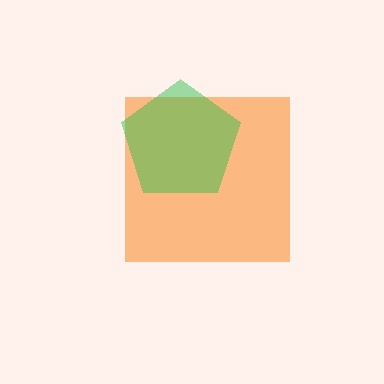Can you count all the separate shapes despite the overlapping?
Yes, there are 2 separate shapes.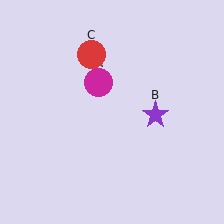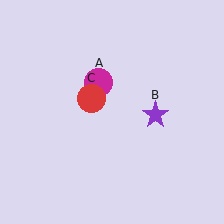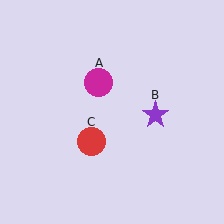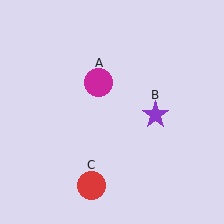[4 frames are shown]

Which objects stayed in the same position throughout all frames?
Magenta circle (object A) and purple star (object B) remained stationary.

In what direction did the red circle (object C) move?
The red circle (object C) moved down.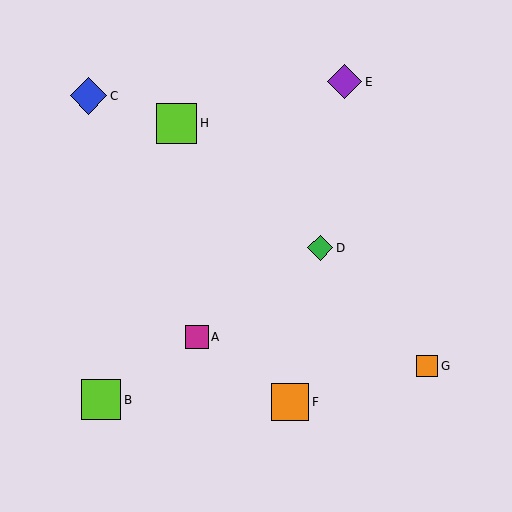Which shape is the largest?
The lime square (labeled H) is the largest.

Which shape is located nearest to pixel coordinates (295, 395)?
The orange square (labeled F) at (290, 402) is nearest to that location.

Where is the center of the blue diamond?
The center of the blue diamond is at (88, 96).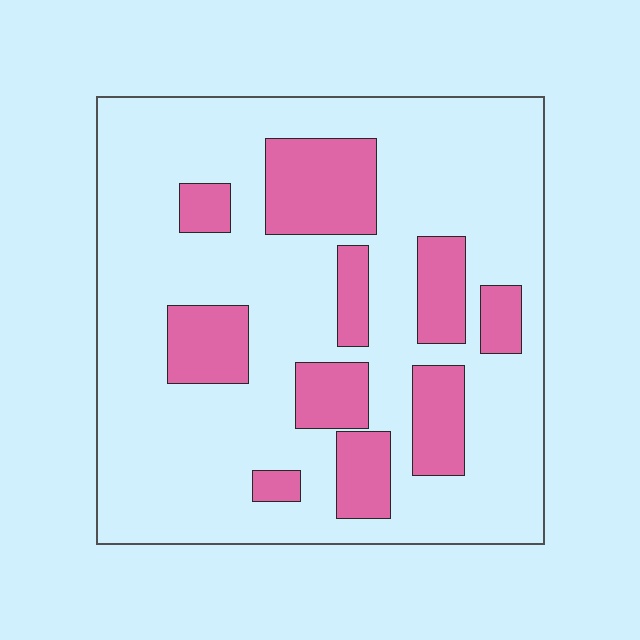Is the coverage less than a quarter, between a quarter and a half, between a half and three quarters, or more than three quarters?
Less than a quarter.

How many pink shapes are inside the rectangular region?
10.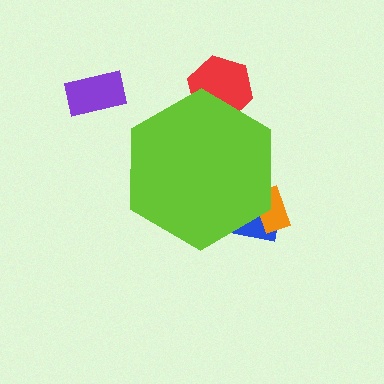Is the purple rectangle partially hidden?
No, the purple rectangle is fully visible.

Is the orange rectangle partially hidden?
Yes, the orange rectangle is partially hidden behind the lime hexagon.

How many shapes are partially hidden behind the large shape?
3 shapes are partially hidden.